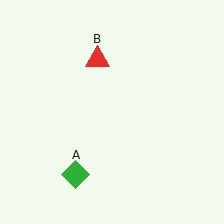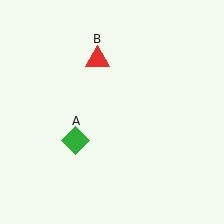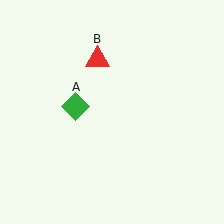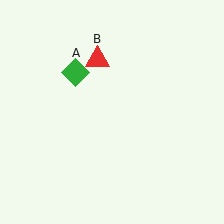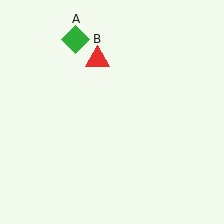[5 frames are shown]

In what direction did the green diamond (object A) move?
The green diamond (object A) moved up.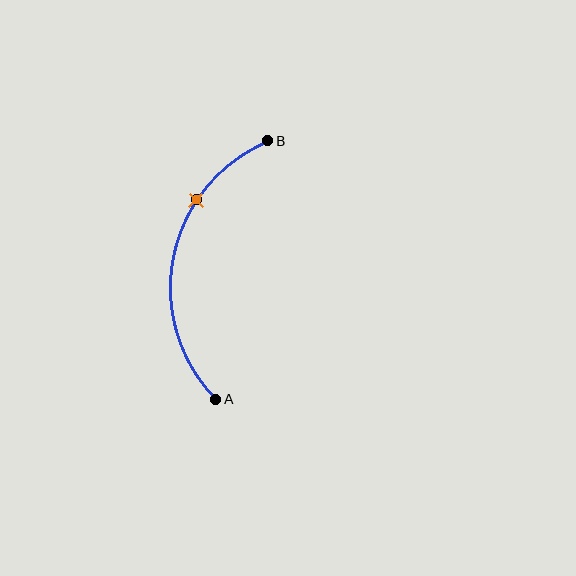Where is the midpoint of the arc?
The arc midpoint is the point on the curve farthest from the straight line joining A and B. It sits to the left of that line.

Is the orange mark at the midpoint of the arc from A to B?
No. The orange mark lies on the arc but is closer to endpoint B. The arc midpoint would be at the point on the curve equidistant along the arc from both A and B.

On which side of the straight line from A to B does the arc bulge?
The arc bulges to the left of the straight line connecting A and B.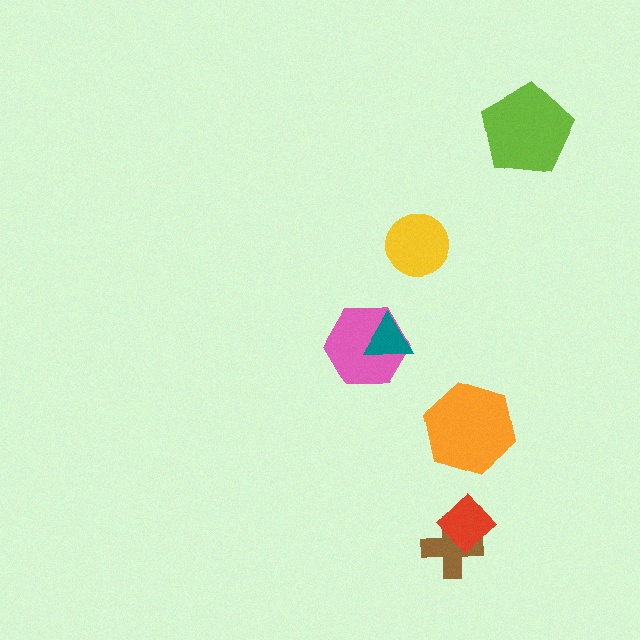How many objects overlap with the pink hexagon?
1 object overlaps with the pink hexagon.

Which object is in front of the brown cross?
The red diamond is in front of the brown cross.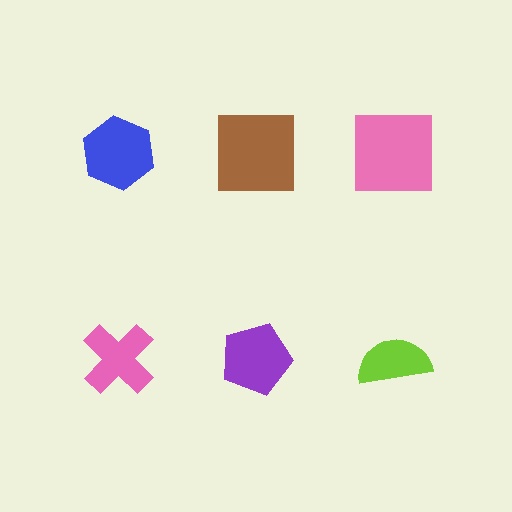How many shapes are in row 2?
3 shapes.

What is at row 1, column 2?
A brown square.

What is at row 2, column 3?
A lime semicircle.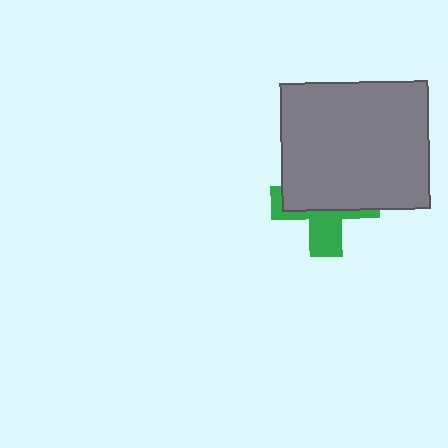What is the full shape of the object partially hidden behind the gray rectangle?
The partially hidden object is a green cross.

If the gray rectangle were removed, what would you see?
You would see the complete green cross.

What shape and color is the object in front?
The object in front is a gray rectangle.